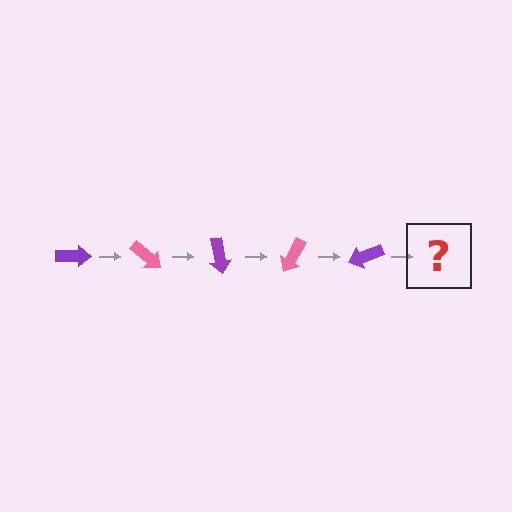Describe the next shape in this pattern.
It should be a pink arrow, rotated 200 degrees from the start.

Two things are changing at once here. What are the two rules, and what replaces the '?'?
The two rules are that it rotates 40 degrees each step and the color cycles through purple and pink. The '?' should be a pink arrow, rotated 200 degrees from the start.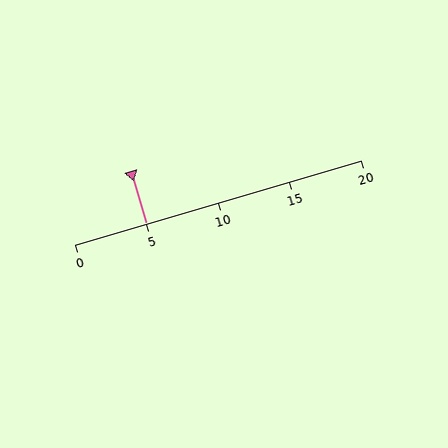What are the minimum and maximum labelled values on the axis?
The axis runs from 0 to 20.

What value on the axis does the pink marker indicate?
The marker indicates approximately 5.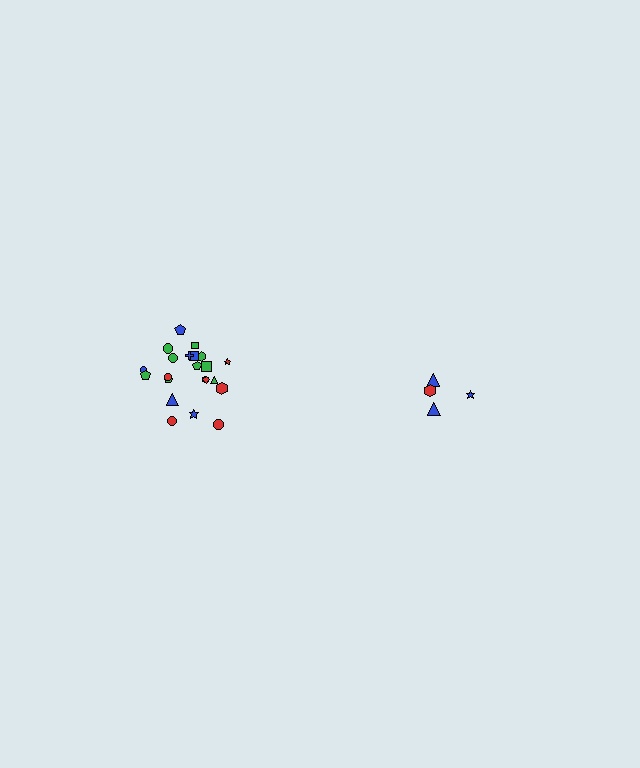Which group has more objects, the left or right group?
The left group.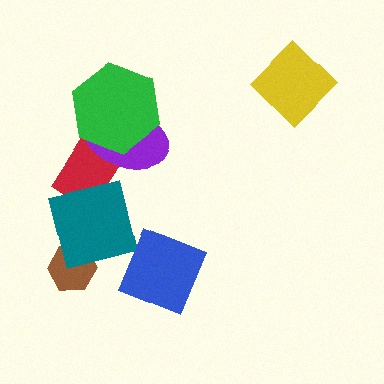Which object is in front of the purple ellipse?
The green hexagon is in front of the purple ellipse.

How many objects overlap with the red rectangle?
3 objects overlap with the red rectangle.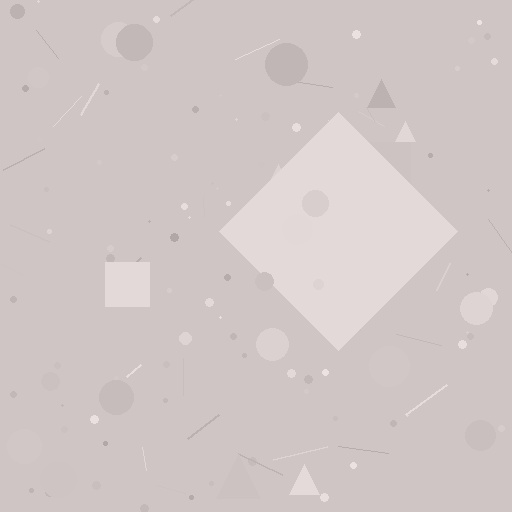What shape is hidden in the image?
A diamond is hidden in the image.